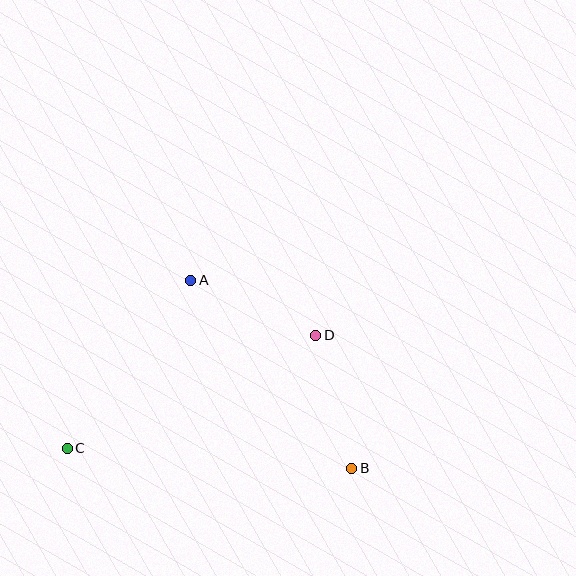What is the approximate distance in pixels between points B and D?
The distance between B and D is approximately 138 pixels.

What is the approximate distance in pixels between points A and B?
The distance between A and B is approximately 247 pixels.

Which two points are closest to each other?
Points A and D are closest to each other.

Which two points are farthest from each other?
Points B and C are farthest from each other.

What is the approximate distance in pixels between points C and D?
The distance between C and D is approximately 273 pixels.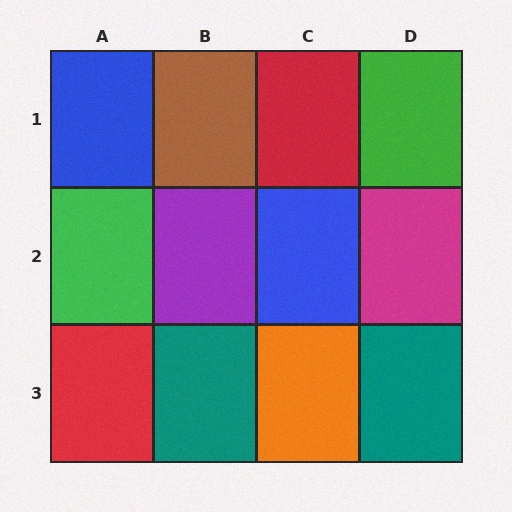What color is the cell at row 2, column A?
Green.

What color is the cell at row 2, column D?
Magenta.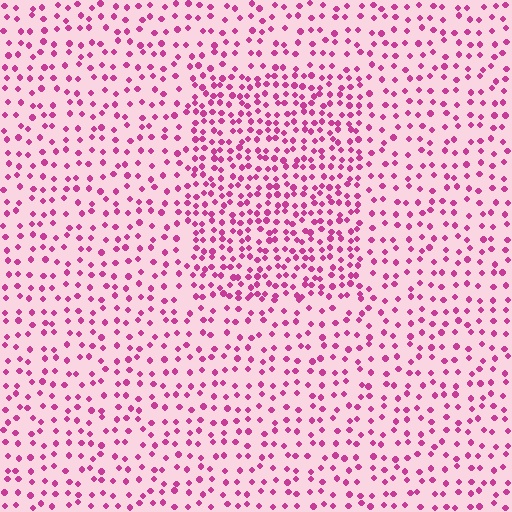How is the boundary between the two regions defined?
The boundary is defined by a change in element density (approximately 1.8x ratio). All elements are the same color, size, and shape.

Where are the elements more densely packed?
The elements are more densely packed inside the rectangle boundary.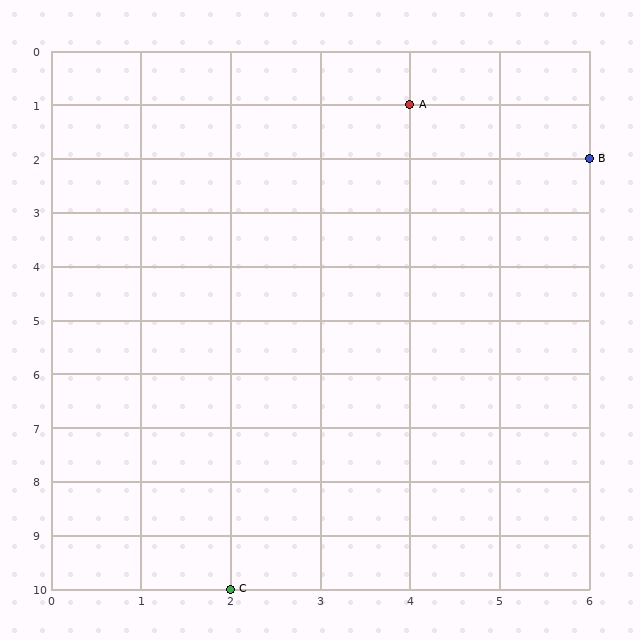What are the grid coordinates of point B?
Point B is at grid coordinates (6, 2).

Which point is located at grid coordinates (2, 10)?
Point C is at (2, 10).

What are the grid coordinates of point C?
Point C is at grid coordinates (2, 10).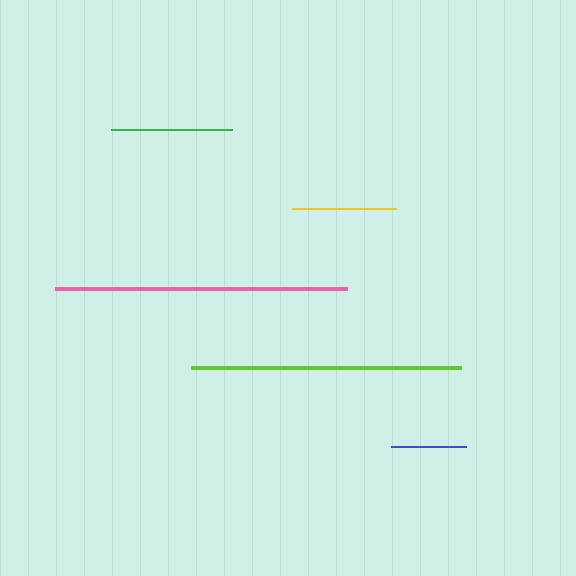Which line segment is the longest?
The pink line is the longest at approximately 292 pixels.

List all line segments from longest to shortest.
From longest to shortest: pink, lime, green, yellow, blue.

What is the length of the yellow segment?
The yellow segment is approximately 104 pixels long.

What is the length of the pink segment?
The pink segment is approximately 292 pixels long.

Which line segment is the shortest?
The blue line is the shortest at approximately 74 pixels.